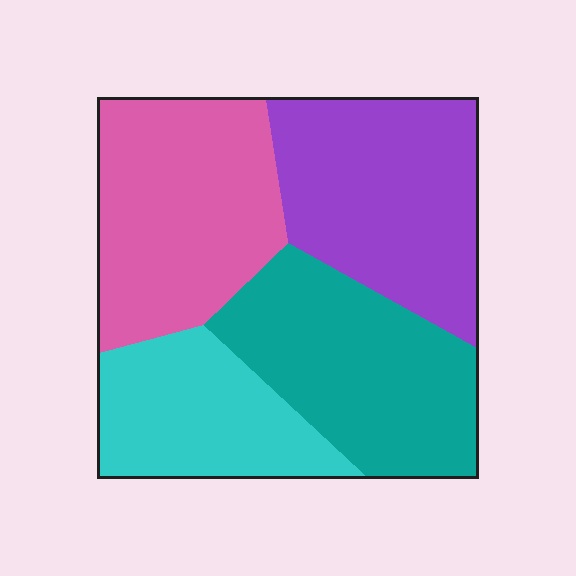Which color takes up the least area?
Cyan, at roughly 20%.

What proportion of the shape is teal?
Teal covers 27% of the shape.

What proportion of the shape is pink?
Pink takes up about one quarter (1/4) of the shape.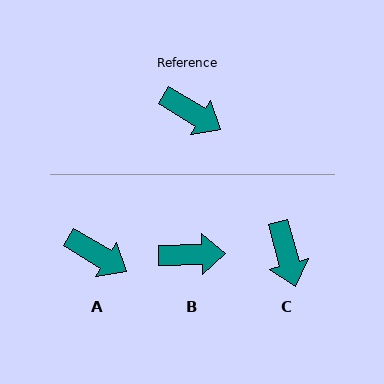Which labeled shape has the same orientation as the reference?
A.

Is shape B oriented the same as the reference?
No, it is off by about 33 degrees.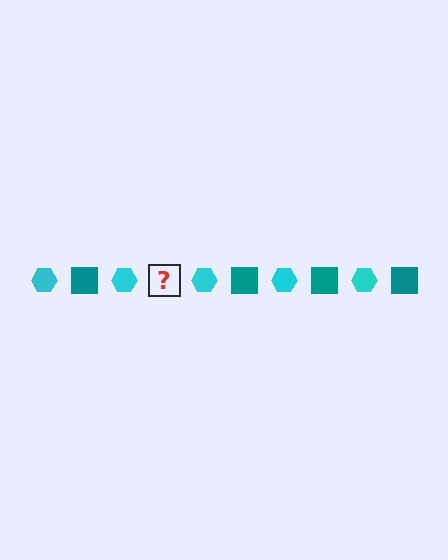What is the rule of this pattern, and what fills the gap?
The rule is that the pattern alternates between cyan hexagon and teal square. The gap should be filled with a teal square.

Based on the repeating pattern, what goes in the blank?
The blank should be a teal square.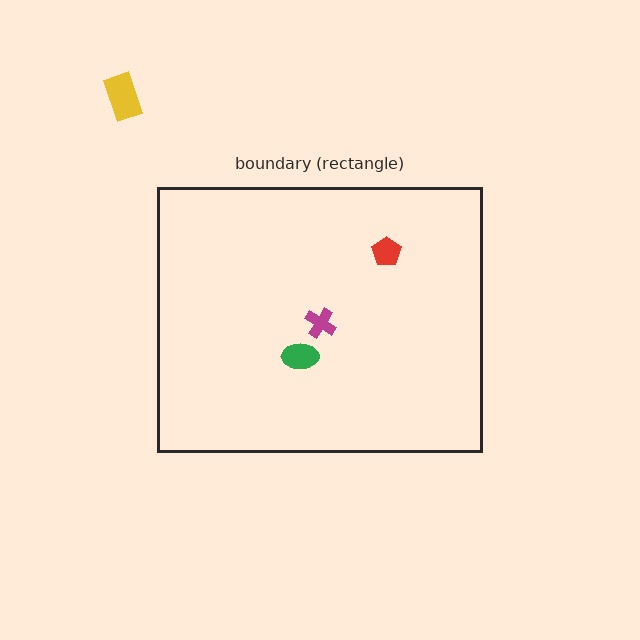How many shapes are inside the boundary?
3 inside, 1 outside.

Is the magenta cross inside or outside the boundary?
Inside.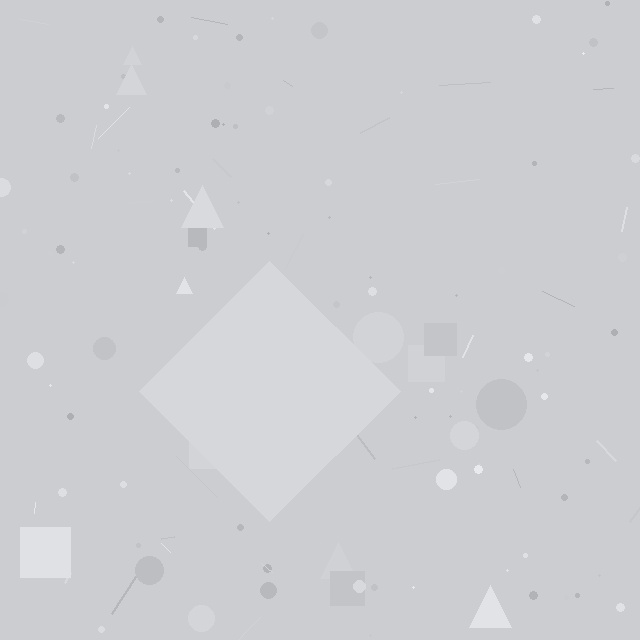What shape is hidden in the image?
A diamond is hidden in the image.